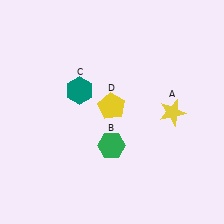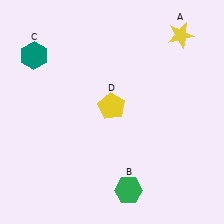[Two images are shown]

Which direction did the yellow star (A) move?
The yellow star (A) moved up.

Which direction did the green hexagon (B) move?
The green hexagon (B) moved down.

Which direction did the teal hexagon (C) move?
The teal hexagon (C) moved left.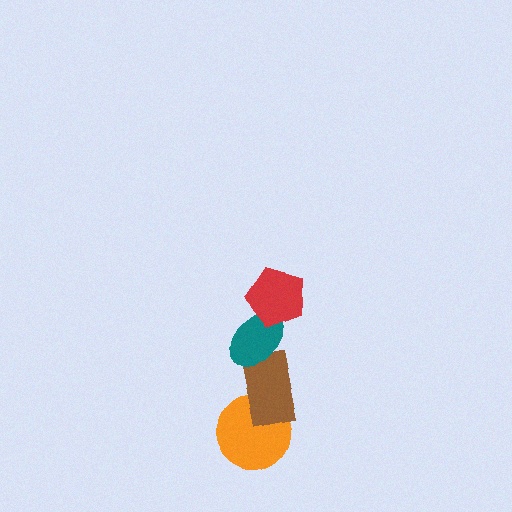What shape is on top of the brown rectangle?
The teal ellipse is on top of the brown rectangle.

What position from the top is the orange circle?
The orange circle is 4th from the top.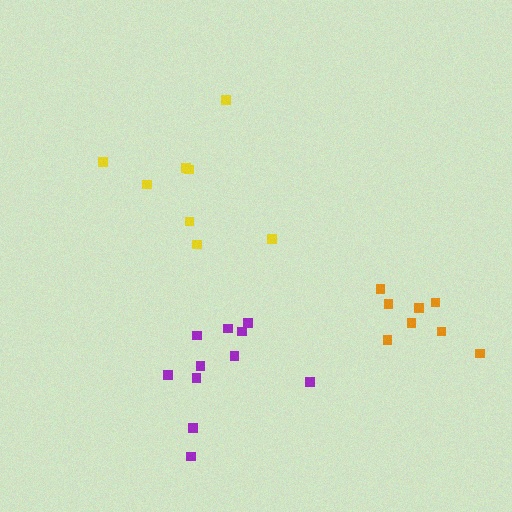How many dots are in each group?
Group 1: 11 dots, Group 2: 8 dots, Group 3: 8 dots (27 total).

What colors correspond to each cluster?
The clusters are colored: purple, yellow, orange.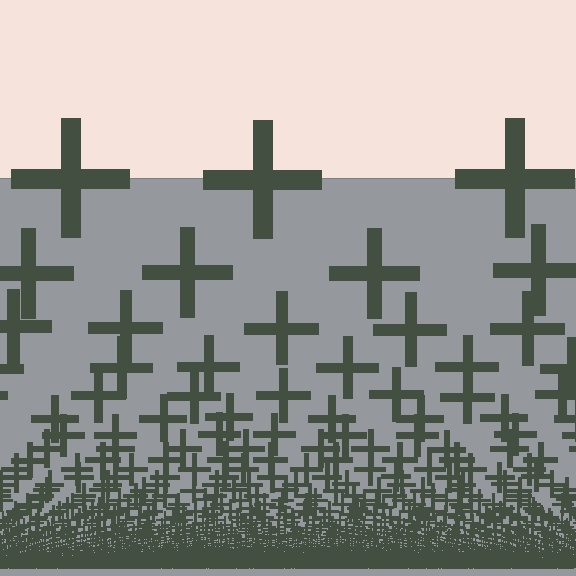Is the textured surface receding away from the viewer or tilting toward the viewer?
The surface appears to tilt toward the viewer. Texture elements get larger and sparser toward the top.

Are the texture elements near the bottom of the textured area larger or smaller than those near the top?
Smaller. The gradient is inverted — elements near the bottom are smaller and denser.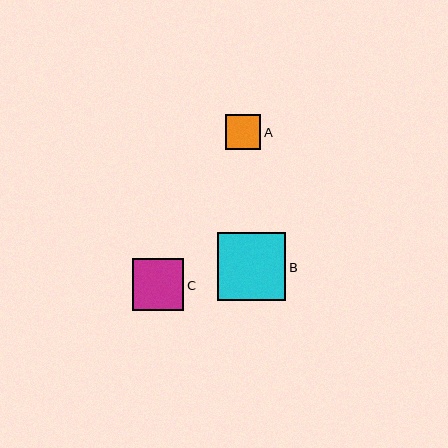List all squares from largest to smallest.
From largest to smallest: B, C, A.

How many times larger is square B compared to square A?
Square B is approximately 1.9 times the size of square A.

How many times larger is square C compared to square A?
Square C is approximately 1.5 times the size of square A.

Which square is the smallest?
Square A is the smallest with a size of approximately 36 pixels.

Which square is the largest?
Square B is the largest with a size of approximately 68 pixels.